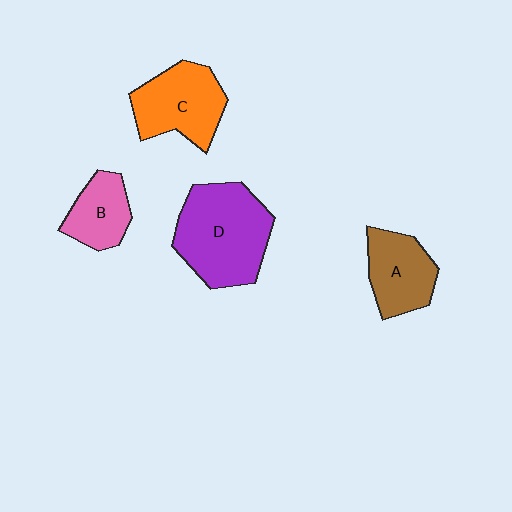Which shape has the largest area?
Shape D (purple).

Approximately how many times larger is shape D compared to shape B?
Approximately 2.1 times.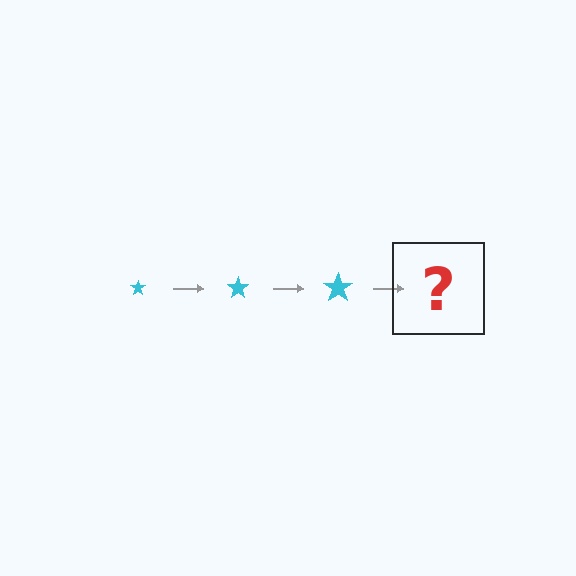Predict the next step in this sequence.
The next step is a cyan star, larger than the previous one.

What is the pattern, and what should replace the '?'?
The pattern is that the star gets progressively larger each step. The '?' should be a cyan star, larger than the previous one.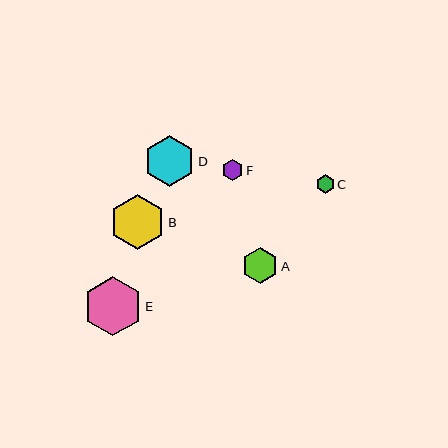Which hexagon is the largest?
Hexagon E is the largest with a size of approximately 59 pixels.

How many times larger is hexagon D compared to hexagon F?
Hexagon D is approximately 2.5 times the size of hexagon F.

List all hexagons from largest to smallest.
From largest to smallest: E, B, D, A, F, C.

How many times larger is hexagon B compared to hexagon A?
Hexagon B is approximately 1.5 times the size of hexagon A.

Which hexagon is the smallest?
Hexagon C is the smallest with a size of approximately 18 pixels.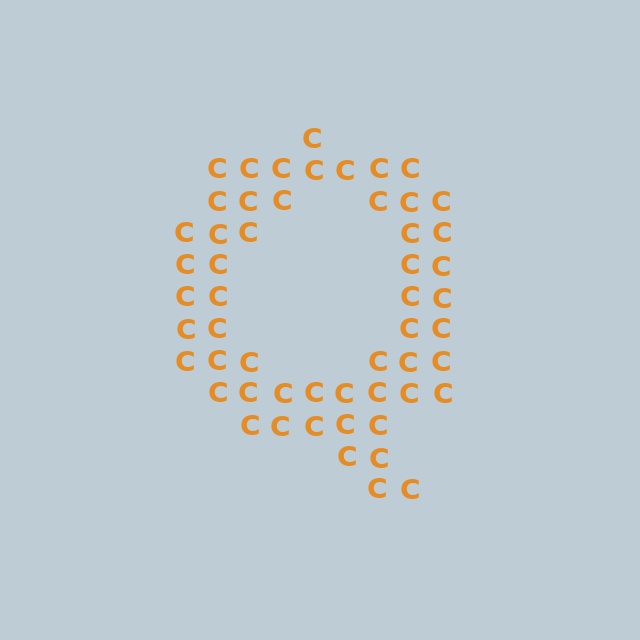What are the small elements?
The small elements are letter C's.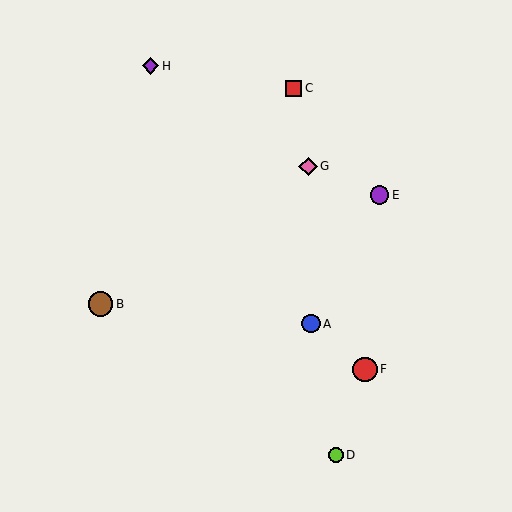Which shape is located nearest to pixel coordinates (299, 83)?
The red square (labeled C) at (294, 88) is nearest to that location.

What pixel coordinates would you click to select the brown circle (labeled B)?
Click at (101, 304) to select the brown circle B.